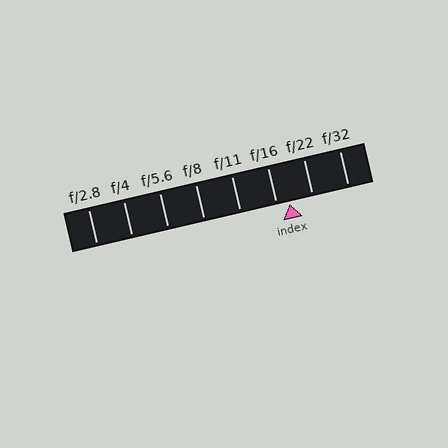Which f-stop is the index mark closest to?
The index mark is closest to f/16.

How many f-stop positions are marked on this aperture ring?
There are 8 f-stop positions marked.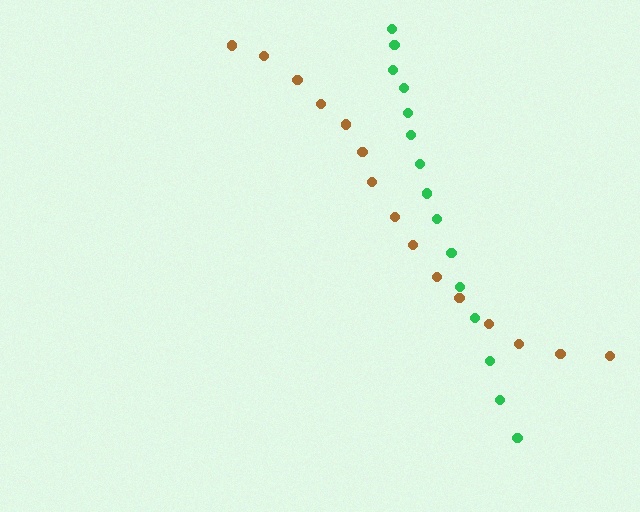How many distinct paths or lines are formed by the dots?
There are 2 distinct paths.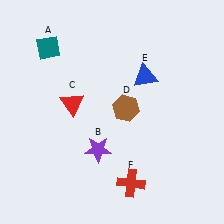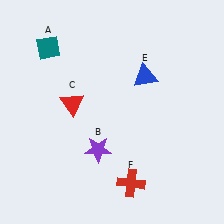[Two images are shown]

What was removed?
The brown hexagon (D) was removed in Image 2.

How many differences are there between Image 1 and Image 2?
There is 1 difference between the two images.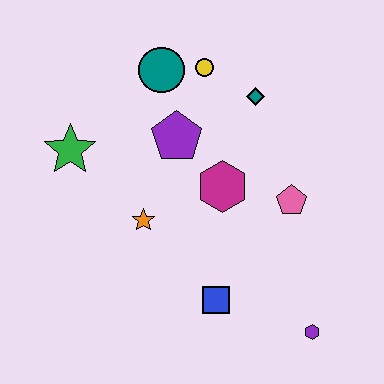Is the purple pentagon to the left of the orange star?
No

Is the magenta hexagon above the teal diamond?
No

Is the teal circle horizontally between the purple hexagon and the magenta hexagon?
No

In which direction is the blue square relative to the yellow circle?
The blue square is below the yellow circle.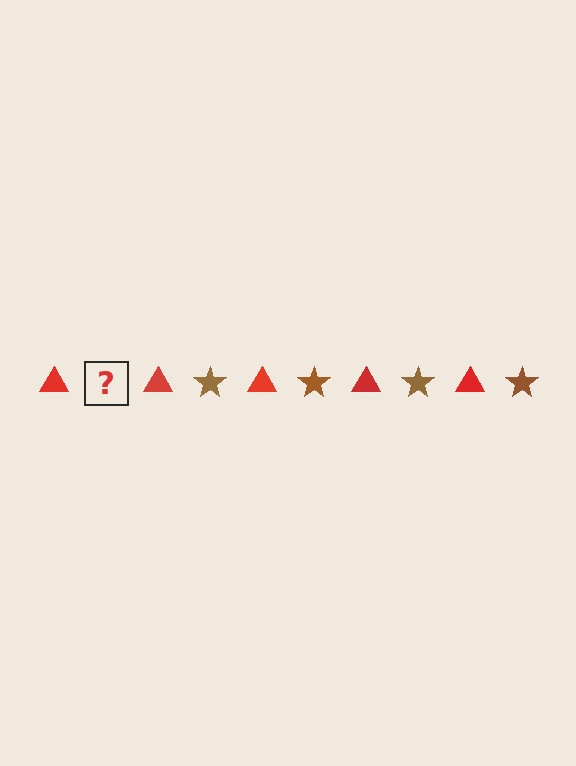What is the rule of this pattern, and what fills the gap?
The rule is that the pattern alternates between red triangle and brown star. The gap should be filled with a brown star.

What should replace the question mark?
The question mark should be replaced with a brown star.